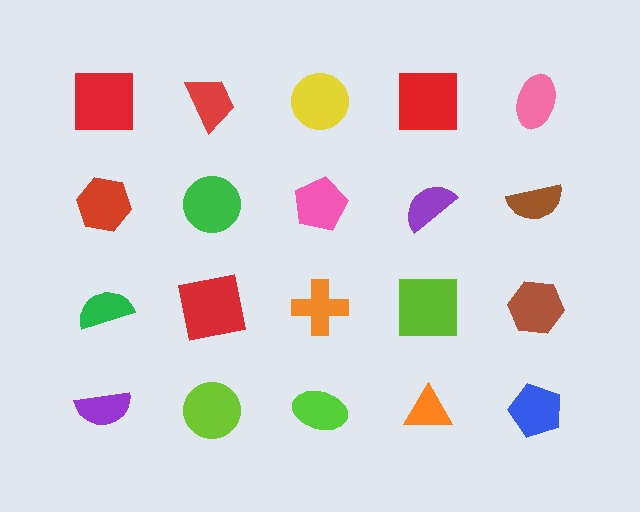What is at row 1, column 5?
A pink ellipse.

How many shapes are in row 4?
5 shapes.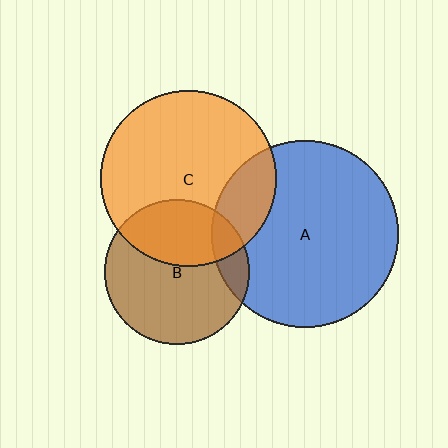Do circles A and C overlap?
Yes.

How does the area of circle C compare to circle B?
Approximately 1.5 times.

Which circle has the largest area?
Circle A (blue).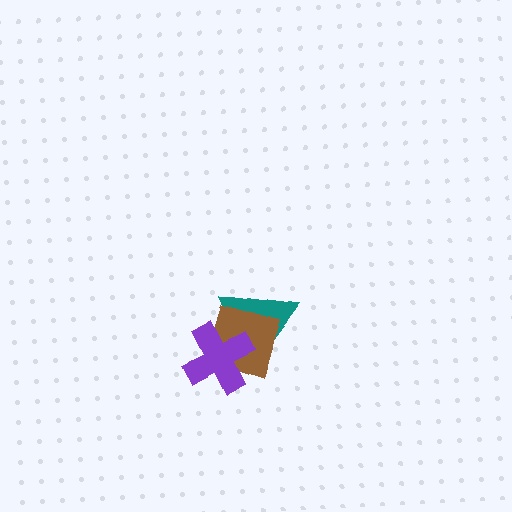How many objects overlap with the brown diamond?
2 objects overlap with the brown diamond.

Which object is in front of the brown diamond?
The purple cross is in front of the brown diamond.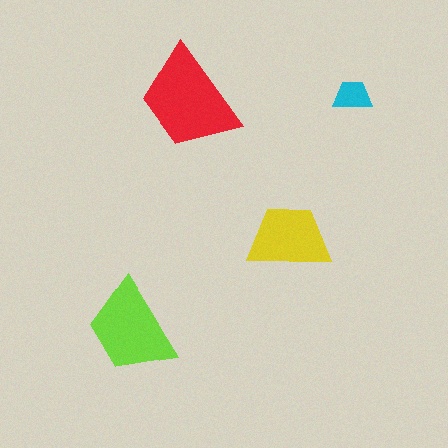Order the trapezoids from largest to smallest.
the red one, the lime one, the yellow one, the cyan one.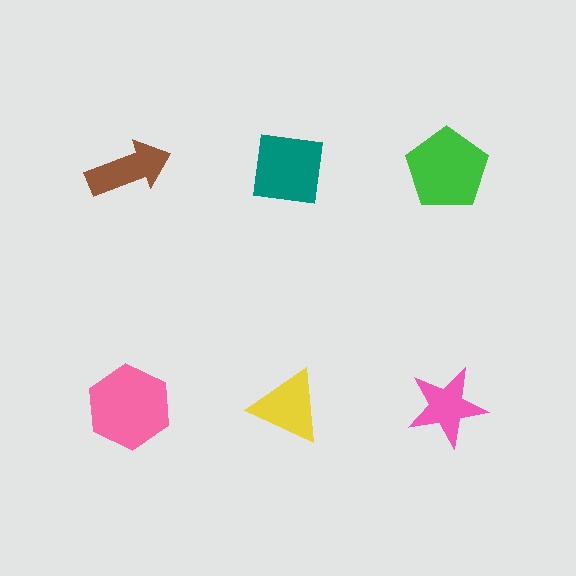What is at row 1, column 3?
A green pentagon.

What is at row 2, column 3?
A pink star.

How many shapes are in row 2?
3 shapes.